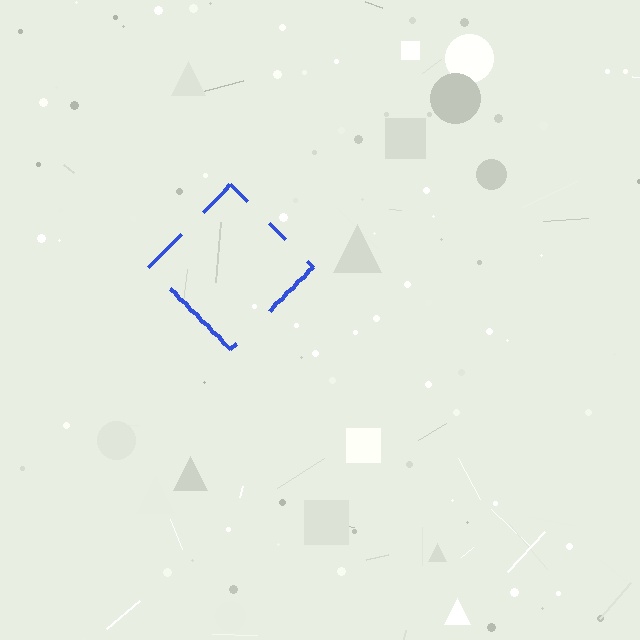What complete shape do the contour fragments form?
The contour fragments form a diamond.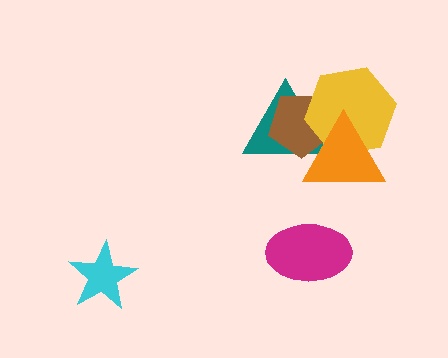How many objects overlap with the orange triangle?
3 objects overlap with the orange triangle.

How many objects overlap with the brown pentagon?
3 objects overlap with the brown pentagon.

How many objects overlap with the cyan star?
0 objects overlap with the cyan star.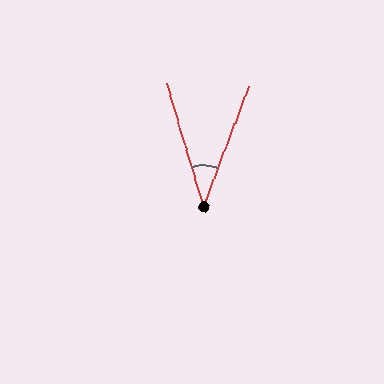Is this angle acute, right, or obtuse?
It is acute.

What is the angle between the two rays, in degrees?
Approximately 37 degrees.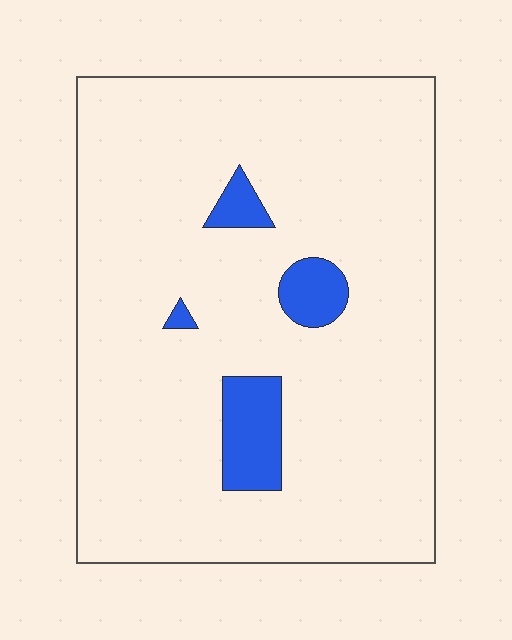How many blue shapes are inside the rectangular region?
4.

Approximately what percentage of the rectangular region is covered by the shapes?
Approximately 10%.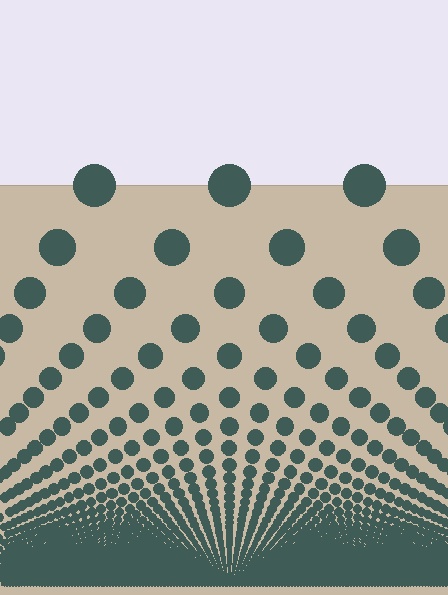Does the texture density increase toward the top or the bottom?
Density increases toward the bottom.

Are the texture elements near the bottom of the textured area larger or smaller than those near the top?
Smaller. The gradient is inverted — elements near the bottom are smaller and denser.